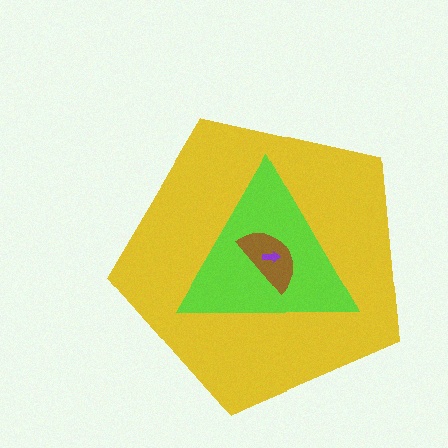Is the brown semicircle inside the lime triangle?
Yes.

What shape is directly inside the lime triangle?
The brown semicircle.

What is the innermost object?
The purple arrow.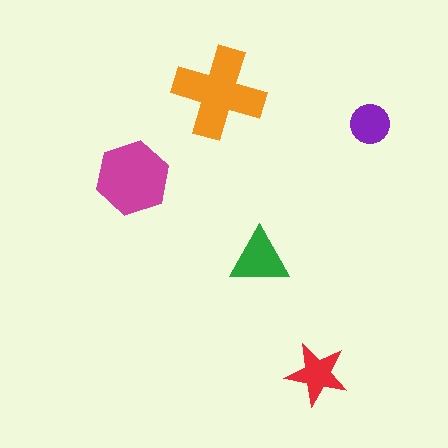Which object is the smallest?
The purple circle.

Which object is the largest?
The orange cross.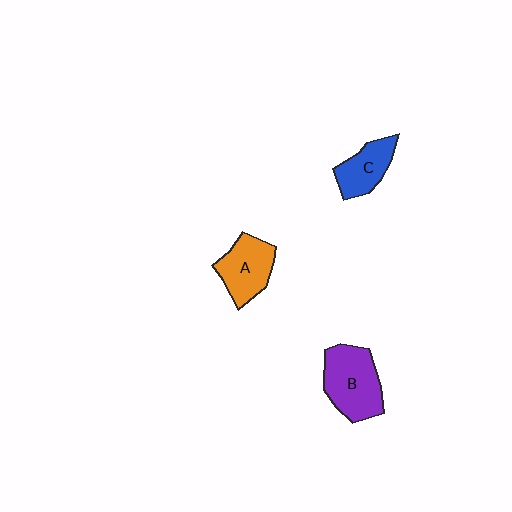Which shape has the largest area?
Shape B (purple).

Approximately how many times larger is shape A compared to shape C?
Approximately 1.2 times.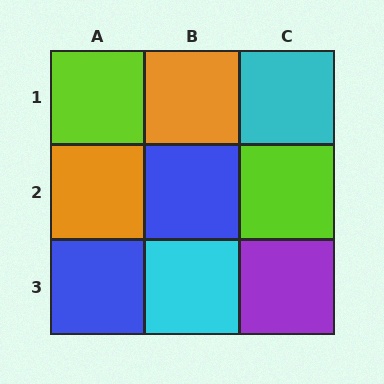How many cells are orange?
2 cells are orange.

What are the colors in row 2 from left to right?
Orange, blue, lime.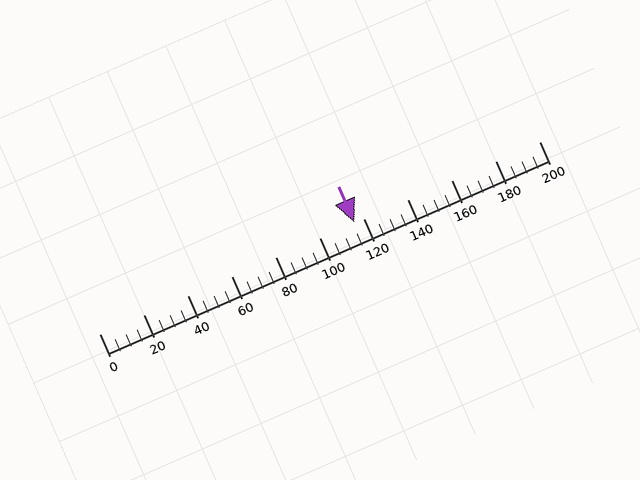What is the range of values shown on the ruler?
The ruler shows values from 0 to 200.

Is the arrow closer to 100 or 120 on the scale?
The arrow is closer to 120.